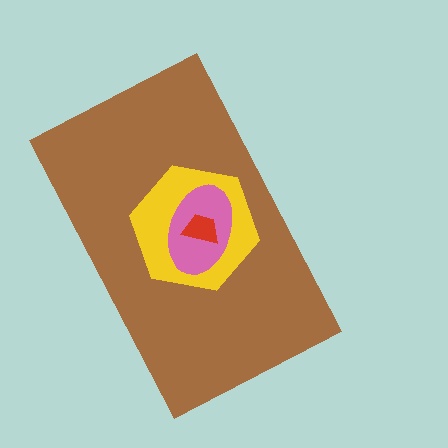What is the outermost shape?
The brown rectangle.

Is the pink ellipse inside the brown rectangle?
Yes.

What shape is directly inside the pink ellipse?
The red trapezoid.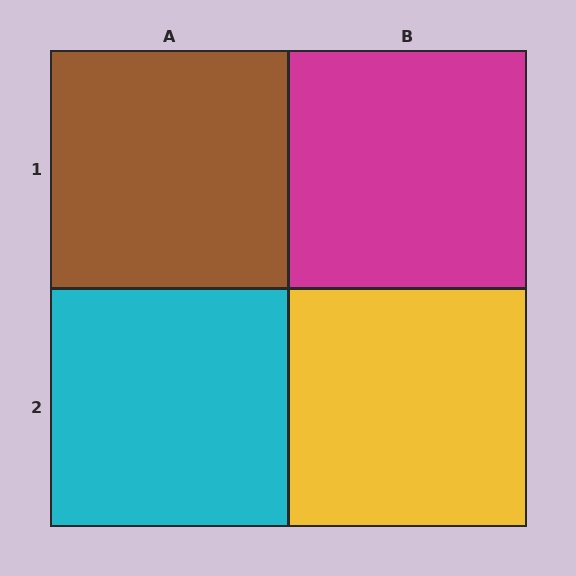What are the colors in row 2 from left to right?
Cyan, yellow.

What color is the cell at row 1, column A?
Brown.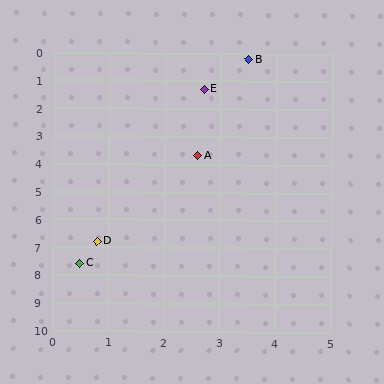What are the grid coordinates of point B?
Point B is at approximately (3.5, 0.2).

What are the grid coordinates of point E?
Point E is at approximately (2.7, 1.3).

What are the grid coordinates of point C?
Point C is at approximately (0.5, 7.6).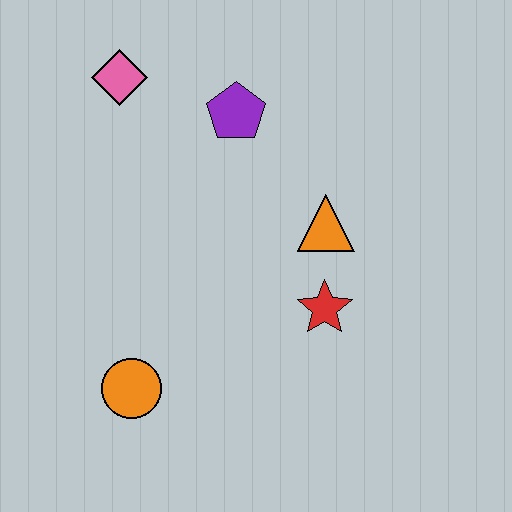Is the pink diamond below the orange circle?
No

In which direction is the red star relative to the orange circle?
The red star is to the right of the orange circle.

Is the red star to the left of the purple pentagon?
No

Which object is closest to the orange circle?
The red star is closest to the orange circle.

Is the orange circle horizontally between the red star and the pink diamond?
Yes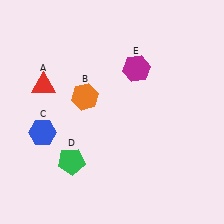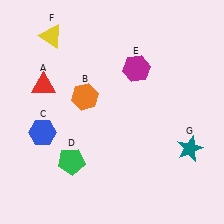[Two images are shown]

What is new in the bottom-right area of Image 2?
A teal star (G) was added in the bottom-right area of Image 2.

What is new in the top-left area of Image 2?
A yellow triangle (F) was added in the top-left area of Image 2.